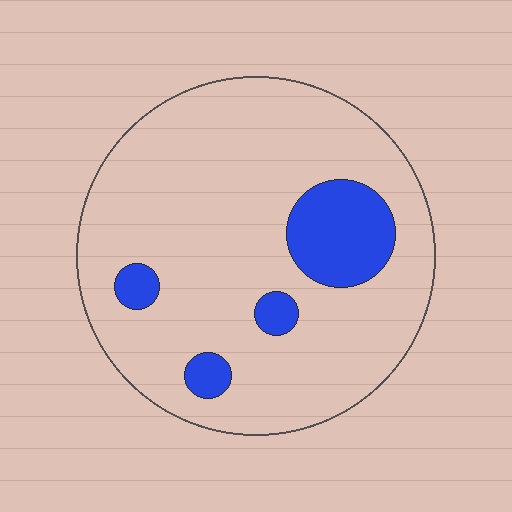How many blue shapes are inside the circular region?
4.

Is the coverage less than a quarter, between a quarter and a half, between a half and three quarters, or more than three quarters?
Less than a quarter.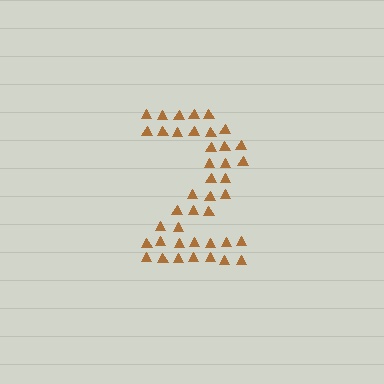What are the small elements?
The small elements are triangles.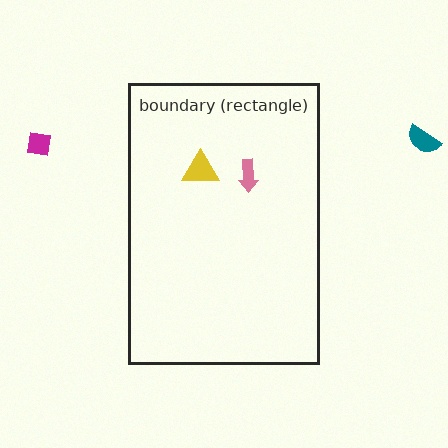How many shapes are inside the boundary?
2 inside, 2 outside.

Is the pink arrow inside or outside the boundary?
Inside.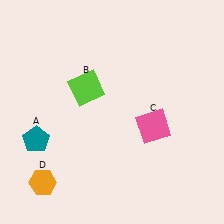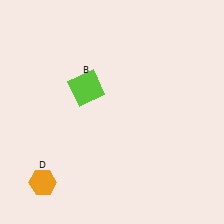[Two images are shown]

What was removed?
The teal pentagon (A), the pink square (C) were removed in Image 2.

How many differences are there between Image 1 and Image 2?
There are 2 differences between the two images.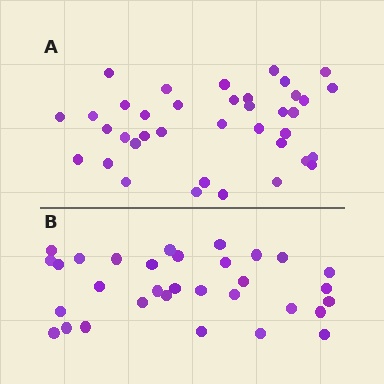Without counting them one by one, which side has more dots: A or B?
Region A (the top region) has more dots.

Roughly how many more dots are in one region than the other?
Region A has about 6 more dots than region B.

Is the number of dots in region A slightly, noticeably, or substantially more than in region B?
Region A has only slightly more — the two regions are fairly close. The ratio is roughly 1.2 to 1.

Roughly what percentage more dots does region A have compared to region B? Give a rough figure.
About 20% more.